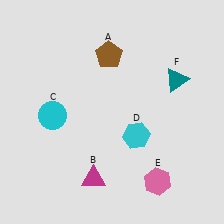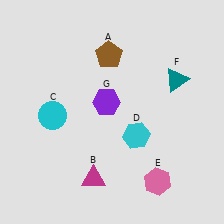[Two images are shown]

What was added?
A purple hexagon (G) was added in Image 2.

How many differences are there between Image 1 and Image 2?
There is 1 difference between the two images.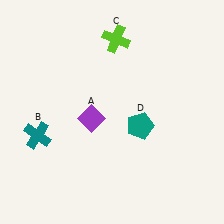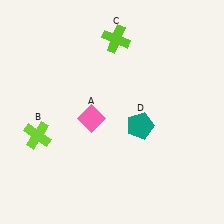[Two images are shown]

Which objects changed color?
A changed from purple to pink. B changed from teal to lime.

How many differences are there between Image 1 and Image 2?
There are 2 differences between the two images.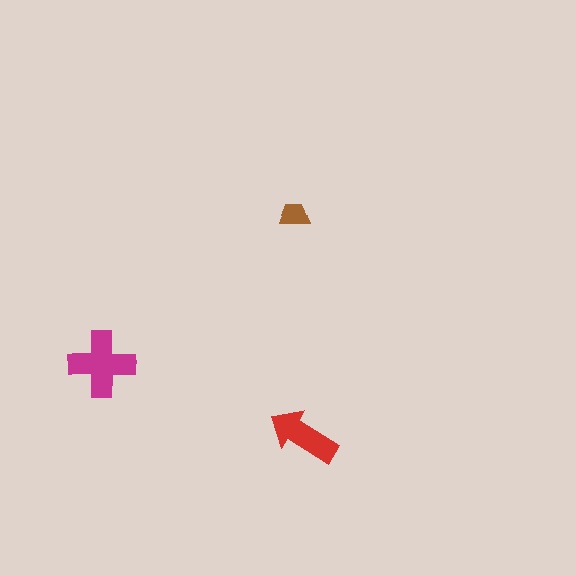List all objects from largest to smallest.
The magenta cross, the red arrow, the brown trapezoid.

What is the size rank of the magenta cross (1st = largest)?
1st.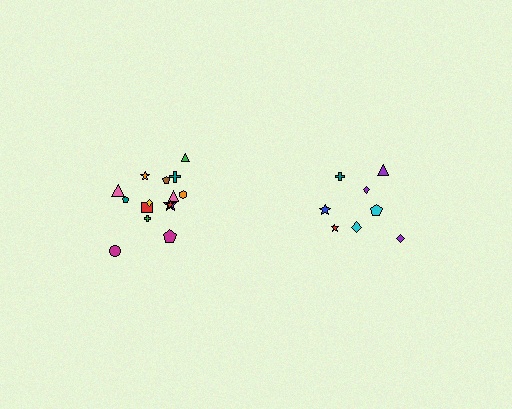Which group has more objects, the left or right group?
The left group.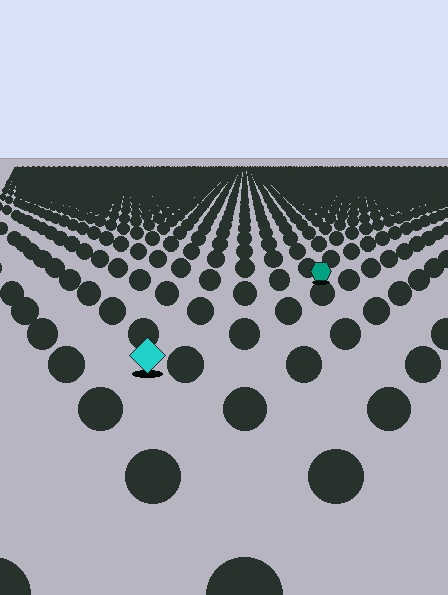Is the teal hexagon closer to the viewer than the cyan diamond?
No. The cyan diamond is closer — you can tell from the texture gradient: the ground texture is coarser near it.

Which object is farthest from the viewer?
The teal hexagon is farthest from the viewer. It appears smaller and the ground texture around it is denser.